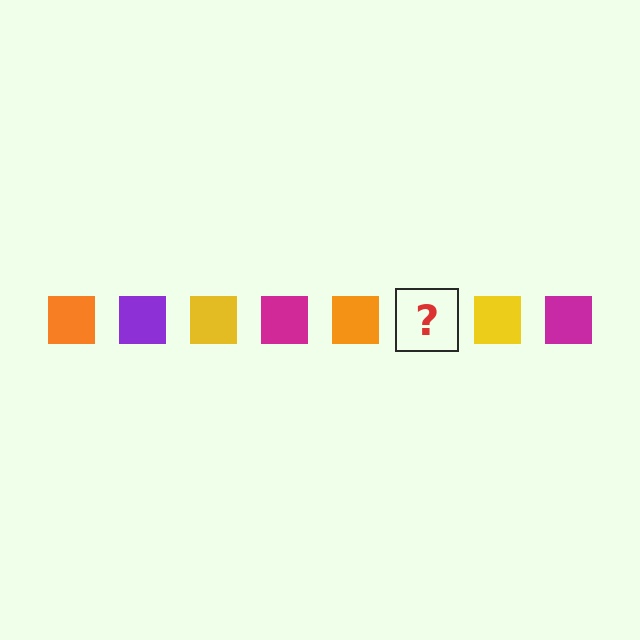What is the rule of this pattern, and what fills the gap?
The rule is that the pattern cycles through orange, purple, yellow, magenta squares. The gap should be filled with a purple square.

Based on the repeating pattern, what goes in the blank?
The blank should be a purple square.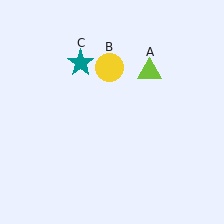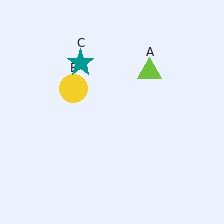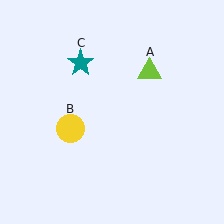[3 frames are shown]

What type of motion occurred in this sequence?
The yellow circle (object B) rotated counterclockwise around the center of the scene.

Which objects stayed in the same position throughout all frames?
Lime triangle (object A) and teal star (object C) remained stationary.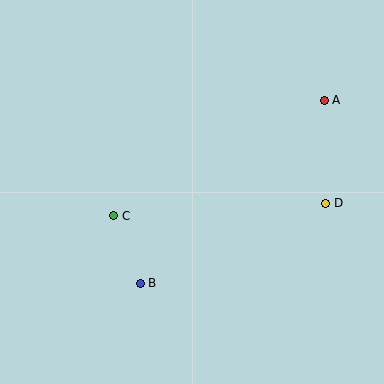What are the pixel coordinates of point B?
Point B is at (140, 283).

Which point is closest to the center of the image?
Point C at (114, 216) is closest to the center.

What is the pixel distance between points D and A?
The distance between D and A is 103 pixels.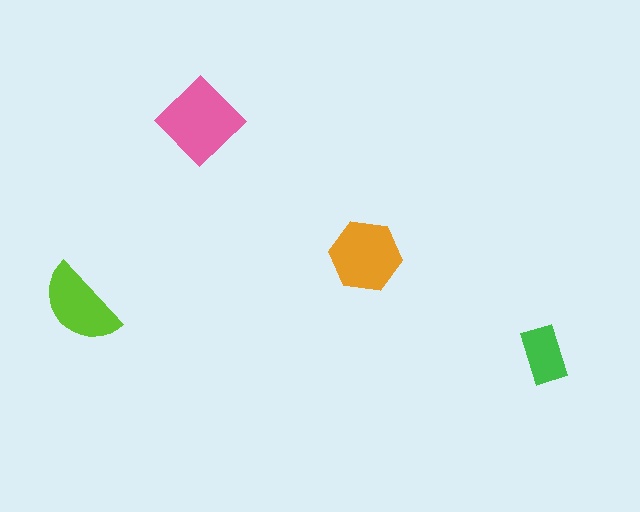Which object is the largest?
The pink diamond.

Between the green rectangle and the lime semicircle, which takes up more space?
The lime semicircle.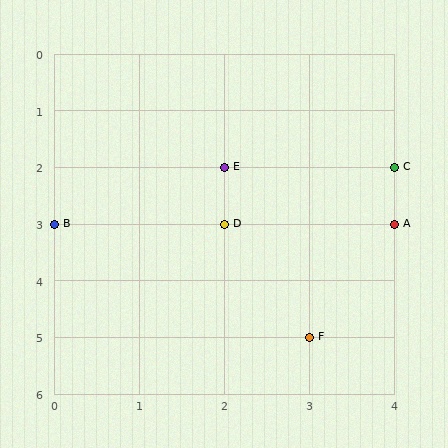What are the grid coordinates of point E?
Point E is at grid coordinates (2, 2).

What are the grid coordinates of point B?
Point B is at grid coordinates (0, 3).